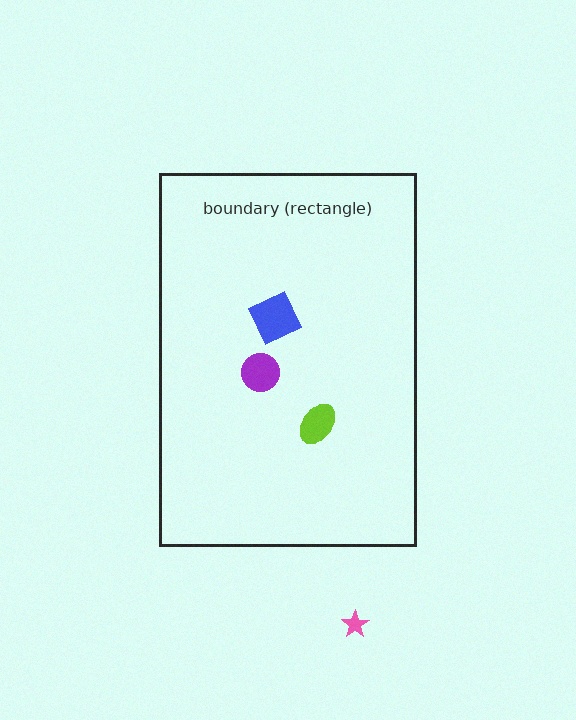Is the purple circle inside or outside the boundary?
Inside.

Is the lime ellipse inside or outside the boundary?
Inside.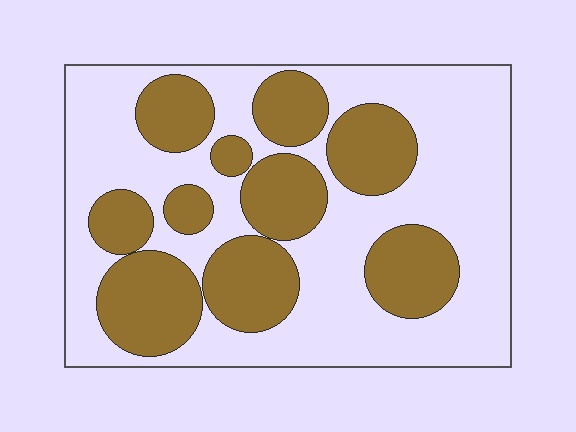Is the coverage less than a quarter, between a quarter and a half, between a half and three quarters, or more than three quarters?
Between a quarter and a half.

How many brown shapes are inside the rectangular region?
10.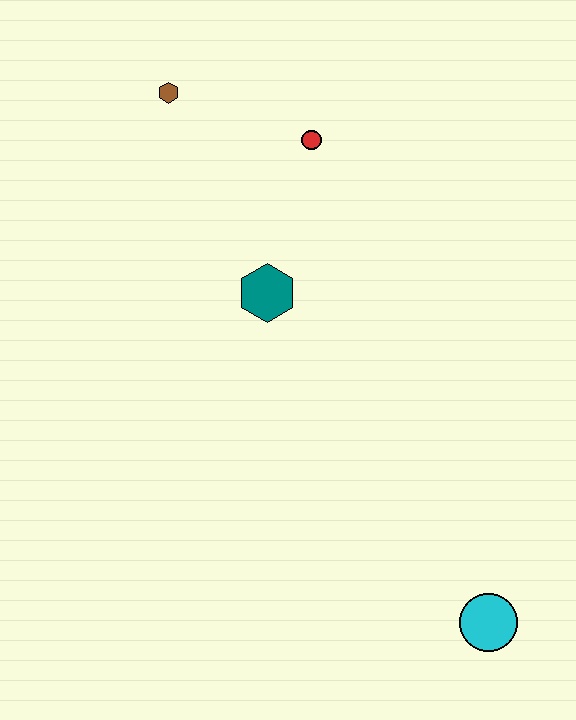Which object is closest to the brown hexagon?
The red circle is closest to the brown hexagon.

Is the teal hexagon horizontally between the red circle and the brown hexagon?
Yes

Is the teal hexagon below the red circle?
Yes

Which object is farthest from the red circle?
The cyan circle is farthest from the red circle.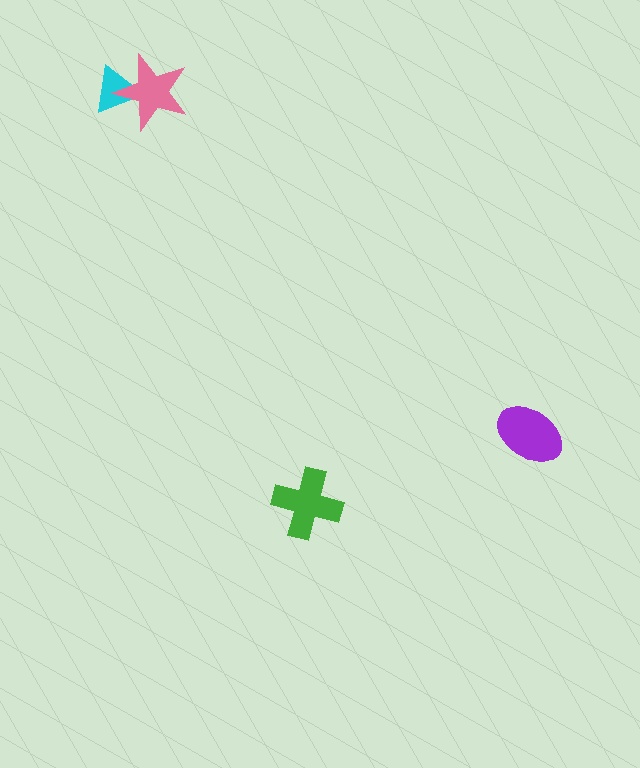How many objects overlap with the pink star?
1 object overlaps with the pink star.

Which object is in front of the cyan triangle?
The pink star is in front of the cyan triangle.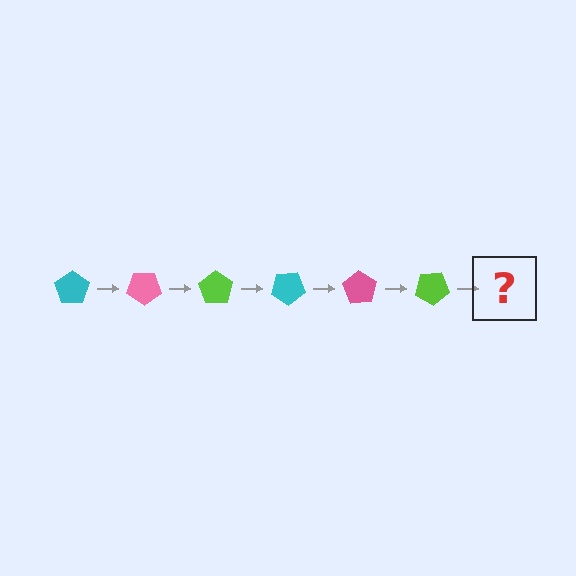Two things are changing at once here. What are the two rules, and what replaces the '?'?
The two rules are that it rotates 35 degrees each step and the color cycles through cyan, pink, and lime. The '?' should be a cyan pentagon, rotated 210 degrees from the start.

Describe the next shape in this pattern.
It should be a cyan pentagon, rotated 210 degrees from the start.